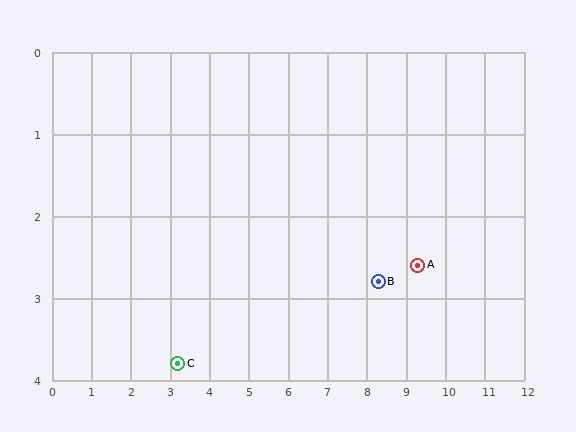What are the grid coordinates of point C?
Point C is at approximately (3.2, 3.8).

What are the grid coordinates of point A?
Point A is at approximately (9.3, 2.6).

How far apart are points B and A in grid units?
Points B and A are about 1.0 grid units apart.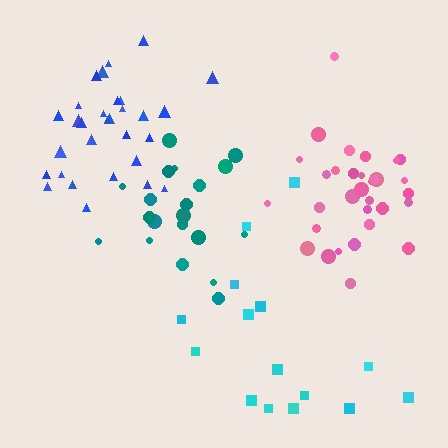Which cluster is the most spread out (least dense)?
Cyan.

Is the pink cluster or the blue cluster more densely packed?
Blue.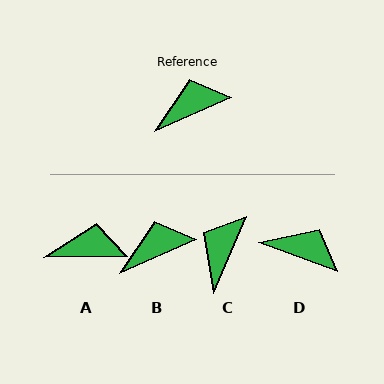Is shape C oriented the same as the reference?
No, it is off by about 43 degrees.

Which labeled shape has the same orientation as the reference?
B.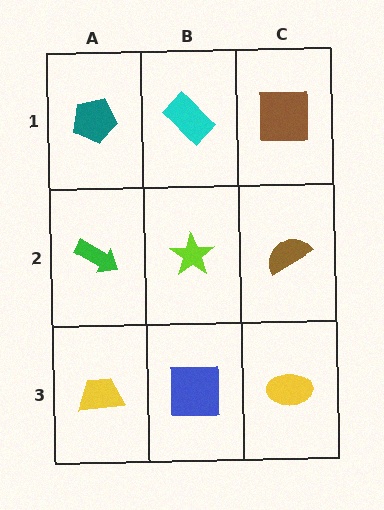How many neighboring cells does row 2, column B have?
4.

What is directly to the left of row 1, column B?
A teal pentagon.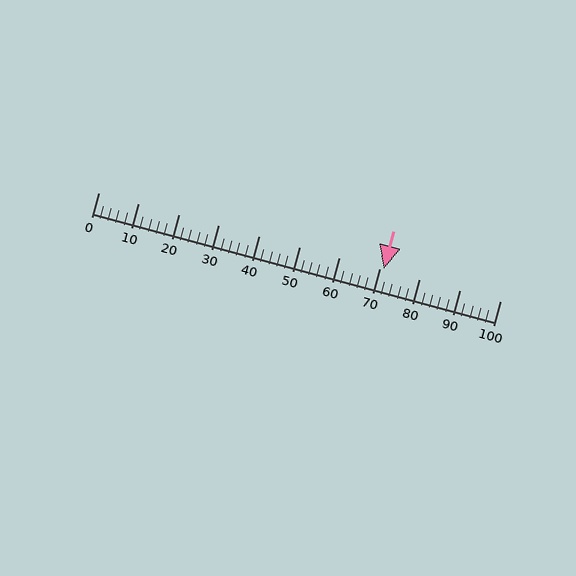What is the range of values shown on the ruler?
The ruler shows values from 0 to 100.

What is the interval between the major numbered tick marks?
The major tick marks are spaced 10 units apart.